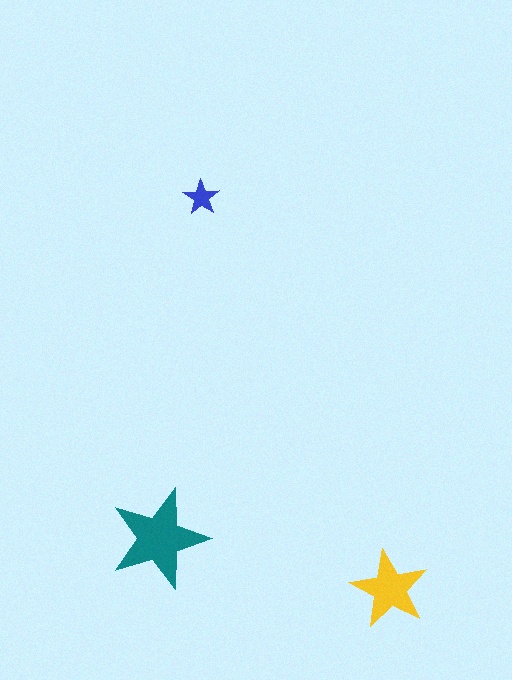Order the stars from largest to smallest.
the teal one, the yellow one, the blue one.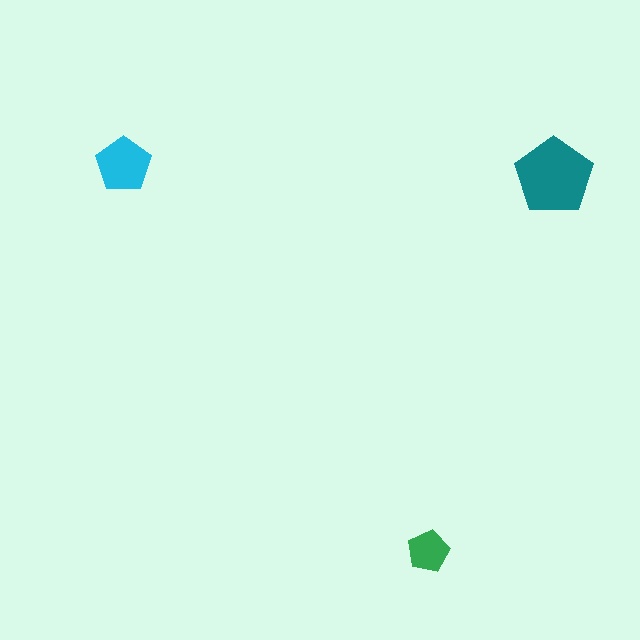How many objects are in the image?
There are 3 objects in the image.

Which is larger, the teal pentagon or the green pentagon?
The teal one.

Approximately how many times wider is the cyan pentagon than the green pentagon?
About 1.5 times wider.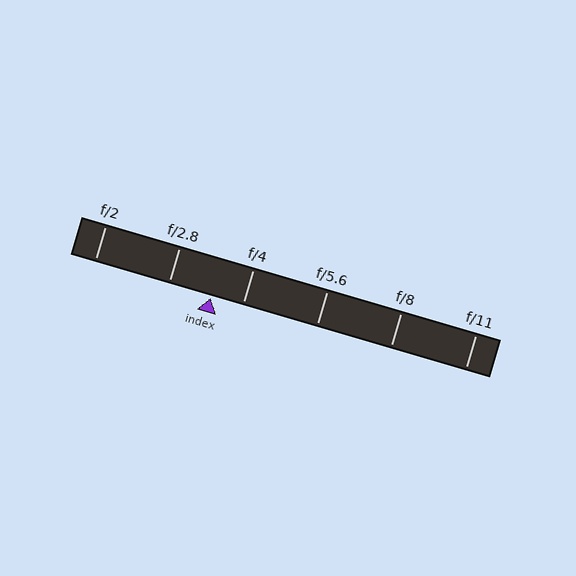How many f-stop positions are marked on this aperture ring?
There are 6 f-stop positions marked.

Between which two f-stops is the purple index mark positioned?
The index mark is between f/2.8 and f/4.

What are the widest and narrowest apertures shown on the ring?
The widest aperture shown is f/2 and the narrowest is f/11.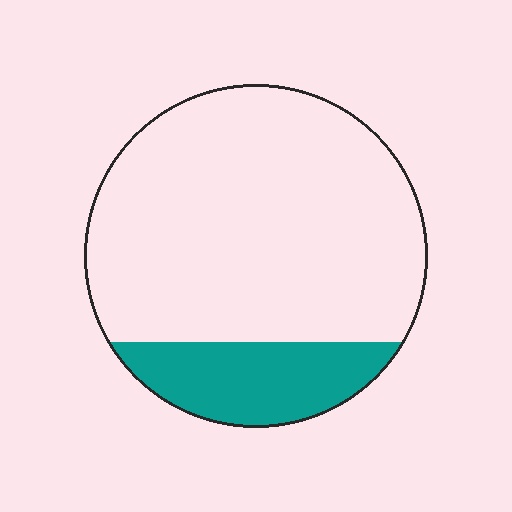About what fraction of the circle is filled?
About one fifth (1/5).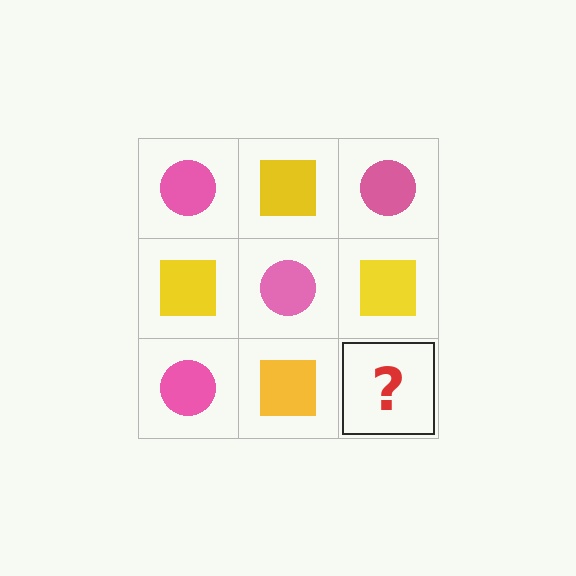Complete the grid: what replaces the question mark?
The question mark should be replaced with a pink circle.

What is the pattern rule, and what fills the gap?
The rule is that it alternates pink circle and yellow square in a checkerboard pattern. The gap should be filled with a pink circle.